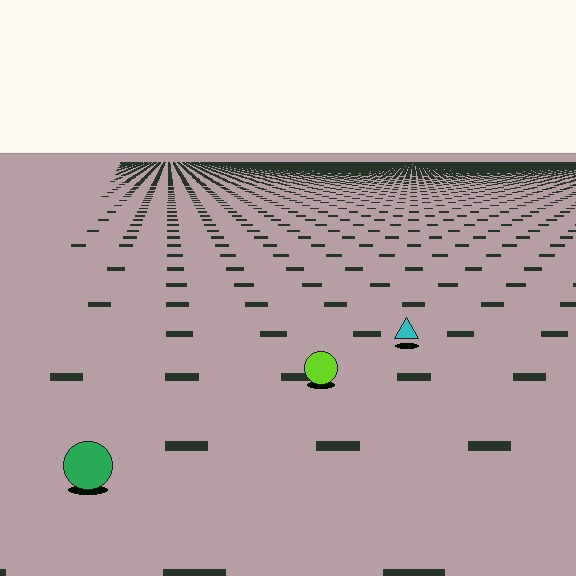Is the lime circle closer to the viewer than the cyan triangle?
Yes. The lime circle is closer — you can tell from the texture gradient: the ground texture is coarser near it.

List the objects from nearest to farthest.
From nearest to farthest: the green circle, the lime circle, the cyan triangle.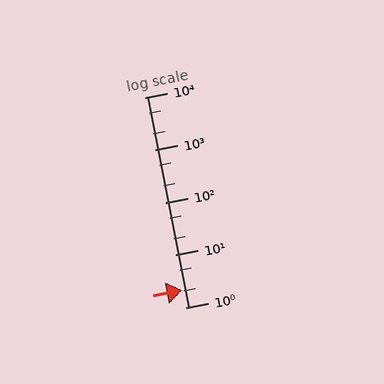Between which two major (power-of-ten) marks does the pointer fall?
The pointer is between 1 and 10.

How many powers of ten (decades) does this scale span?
The scale spans 4 decades, from 1 to 10000.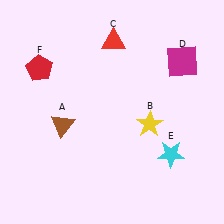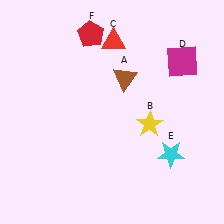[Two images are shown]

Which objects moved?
The objects that moved are: the brown triangle (A), the red pentagon (F).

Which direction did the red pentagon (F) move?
The red pentagon (F) moved right.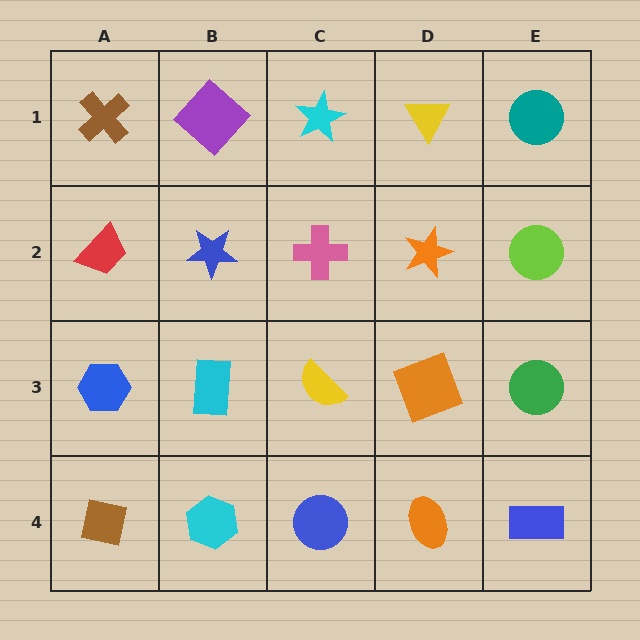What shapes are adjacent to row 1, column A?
A red trapezoid (row 2, column A), a purple diamond (row 1, column B).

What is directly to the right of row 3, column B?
A yellow semicircle.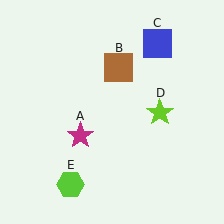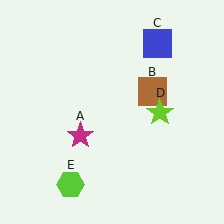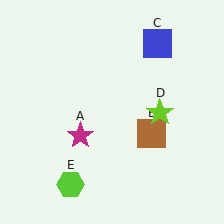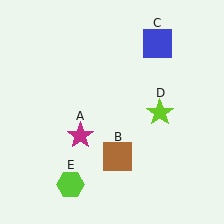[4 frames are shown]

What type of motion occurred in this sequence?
The brown square (object B) rotated clockwise around the center of the scene.